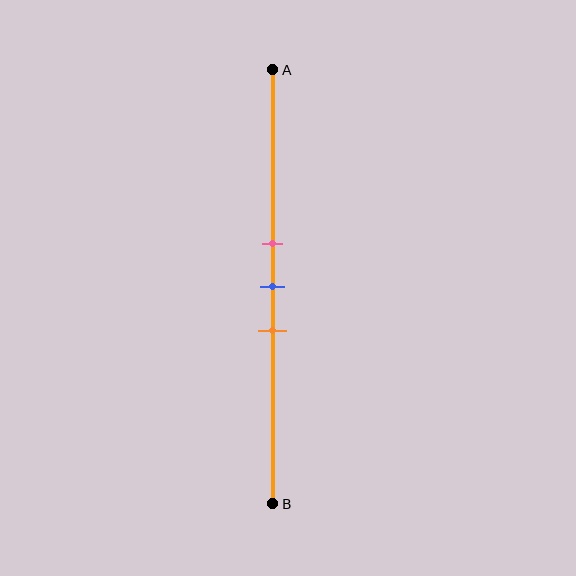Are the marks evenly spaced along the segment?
Yes, the marks are approximately evenly spaced.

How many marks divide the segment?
There are 3 marks dividing the segment.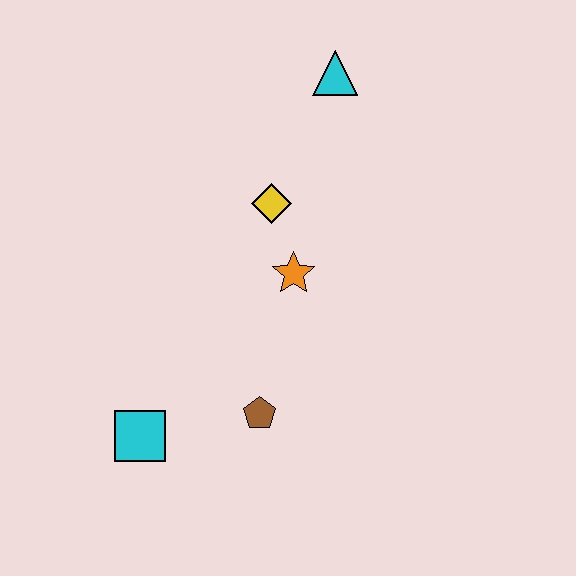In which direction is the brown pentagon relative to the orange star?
The brown pentagon is below the orange star.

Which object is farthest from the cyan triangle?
The cyan square is farthest from the cyan triangle.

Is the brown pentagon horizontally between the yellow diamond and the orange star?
No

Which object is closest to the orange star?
The yellow diamond is closest to the orange star.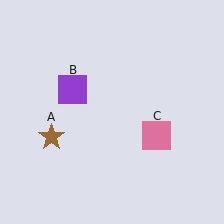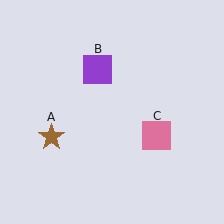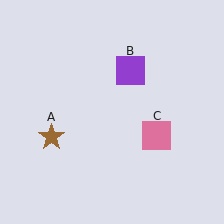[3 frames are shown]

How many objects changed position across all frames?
1 object changed position: purple square (object B).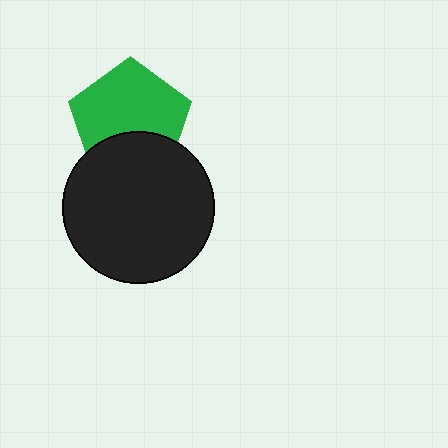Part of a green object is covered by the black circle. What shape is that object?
It is a pentagon.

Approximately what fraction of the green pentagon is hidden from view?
Roughly 32% of the green pentagon is hidden behind the black circle.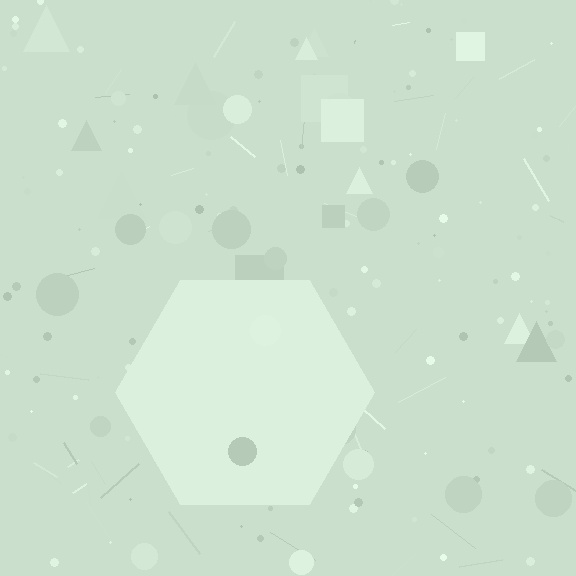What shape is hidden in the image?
A hexagon is hidden in the image.